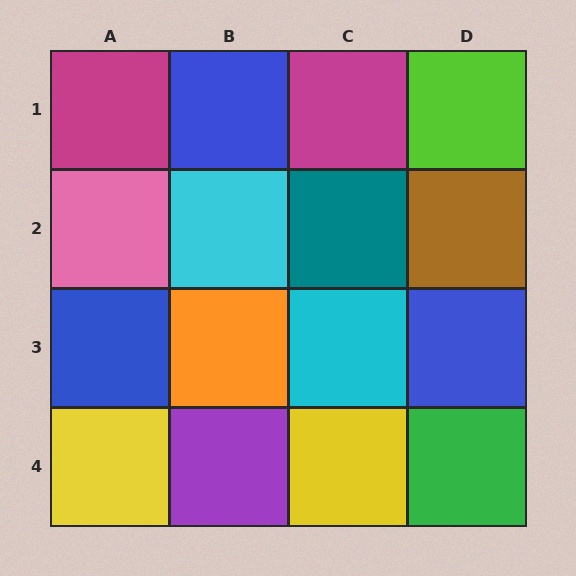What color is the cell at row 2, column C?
Teal.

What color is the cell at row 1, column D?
Lime.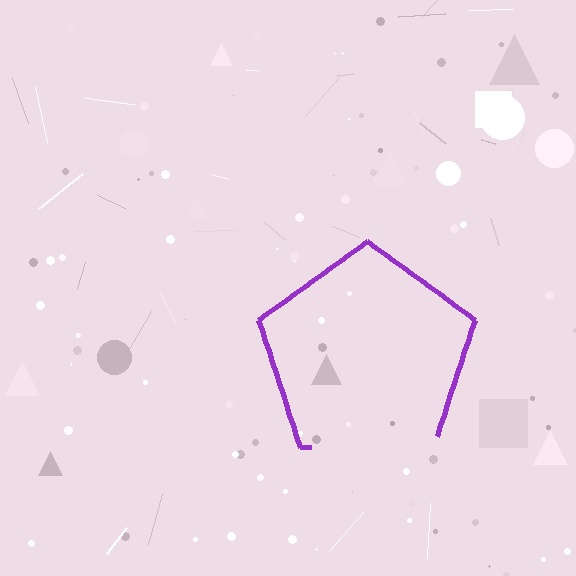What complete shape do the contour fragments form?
The contour fragments form a pentagon.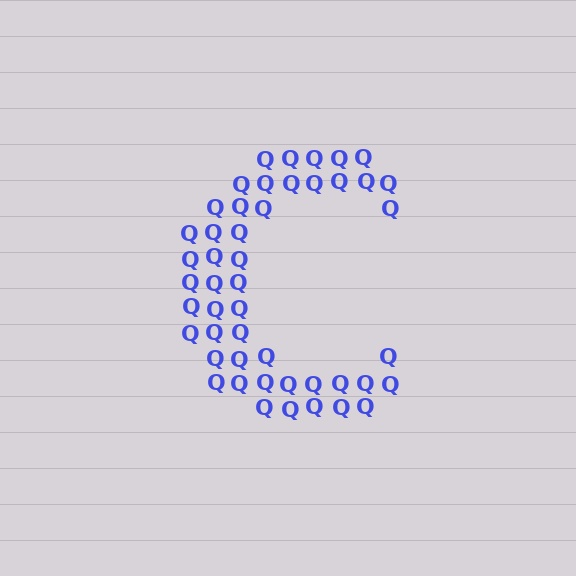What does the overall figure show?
The overall figure shows the letter C.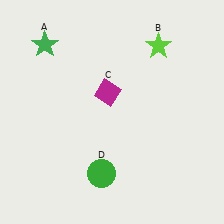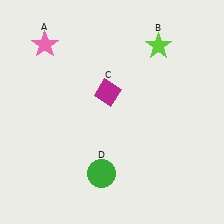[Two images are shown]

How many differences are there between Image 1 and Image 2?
There is 1 difference between the two images.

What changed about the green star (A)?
In Image 1, A is green. In Image 2, it changed to pink.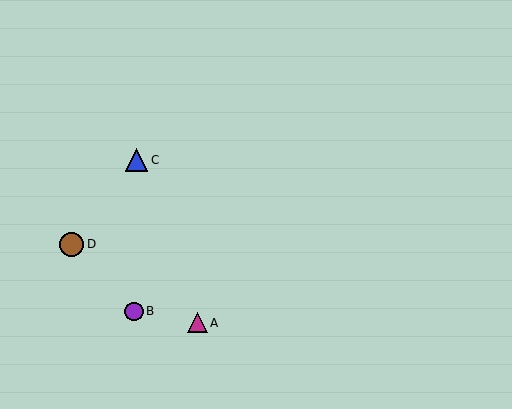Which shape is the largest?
The brown circle (labeled D) is the largest.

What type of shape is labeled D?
Shape D is a brown circle.